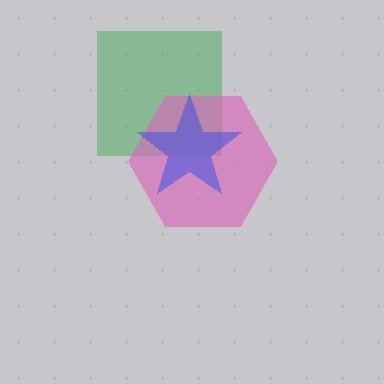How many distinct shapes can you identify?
There are 3 distinct shapes: a green square, a pink hexagon, a blue star.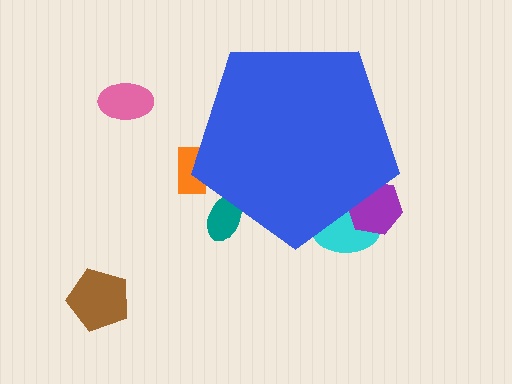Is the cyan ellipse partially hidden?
Yes, the cyan ellipse is partially hidden behind the blue pentagon.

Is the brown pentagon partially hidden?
No, the brown pentagon is fully visible.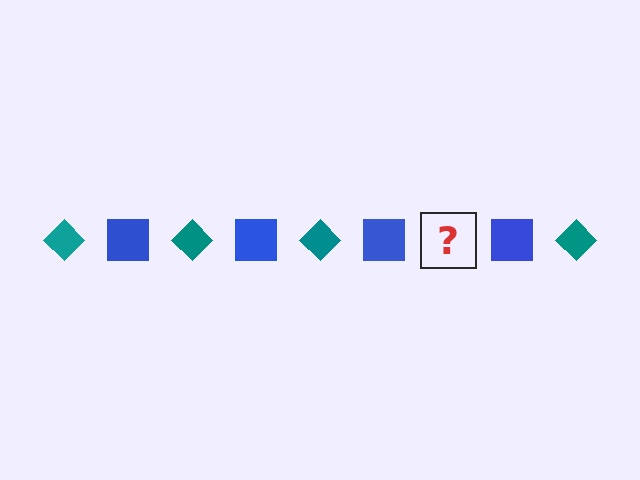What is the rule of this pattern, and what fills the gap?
The rule is that the pattern alternates between teal diamond and blue square. The gap should be filled with a teal diamond.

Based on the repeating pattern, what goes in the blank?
The blank should be a teal diamond.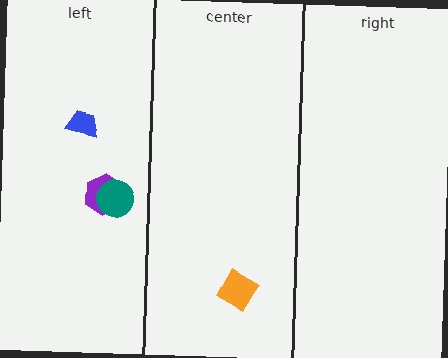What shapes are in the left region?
The purple hexagon, the blue trapezoid, the teal circle.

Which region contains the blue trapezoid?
The left region.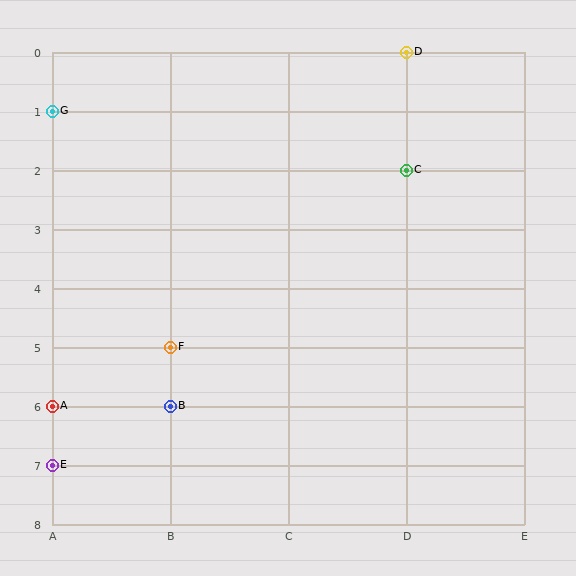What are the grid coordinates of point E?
Point E is at grid coordinates (A, 7).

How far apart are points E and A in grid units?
Points E and A are 1 row apart.